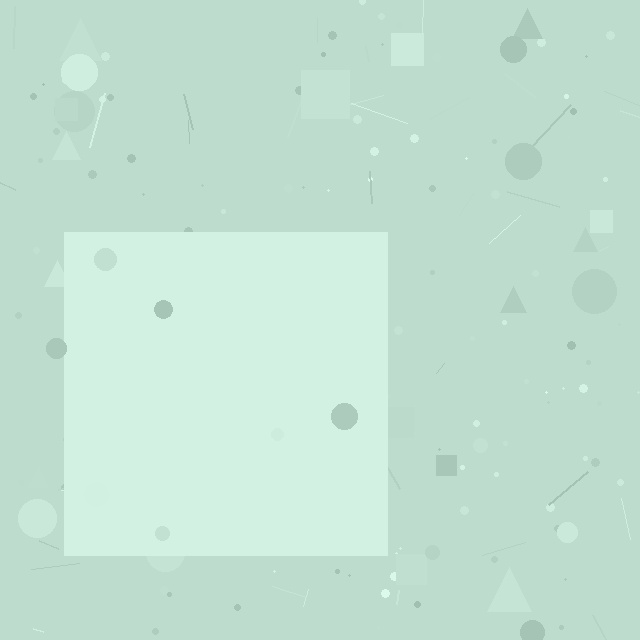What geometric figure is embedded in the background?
A square is embedded in the background.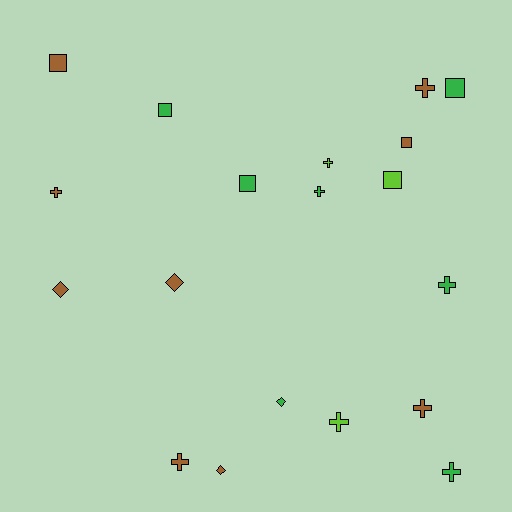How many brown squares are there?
There are 2 brown squares.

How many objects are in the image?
There are 19 objects.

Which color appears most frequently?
Brown, with 9 objects.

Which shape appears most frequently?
Cross, with 9 objects.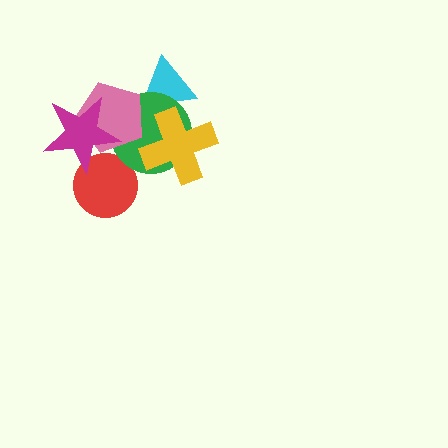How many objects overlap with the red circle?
1 object overlaps with the red circle.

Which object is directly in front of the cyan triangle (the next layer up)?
The green circle is directly in front of the cyan triangle.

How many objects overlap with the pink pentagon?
2 objects overlap with the pink pentagon.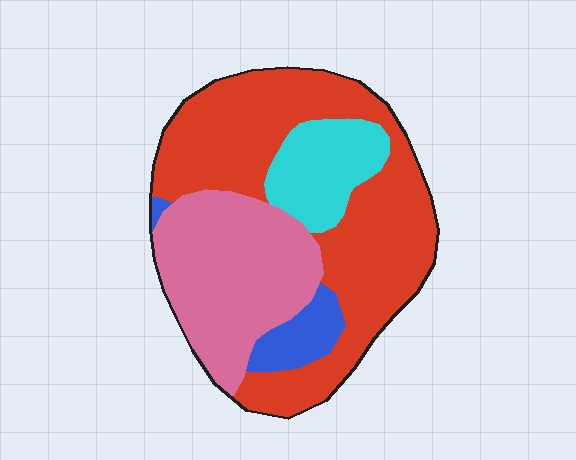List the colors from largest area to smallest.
From largest to smallest: red, pink, cyan, blue.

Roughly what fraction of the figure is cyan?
Cyan takes up about one eighth (1/8) of the figure.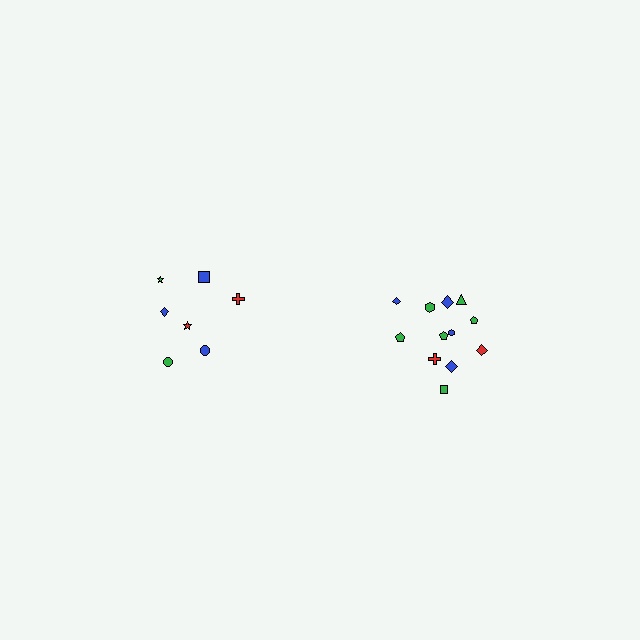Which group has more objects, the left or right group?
The right group.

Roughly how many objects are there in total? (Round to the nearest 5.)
Roughly 20 objects in total.